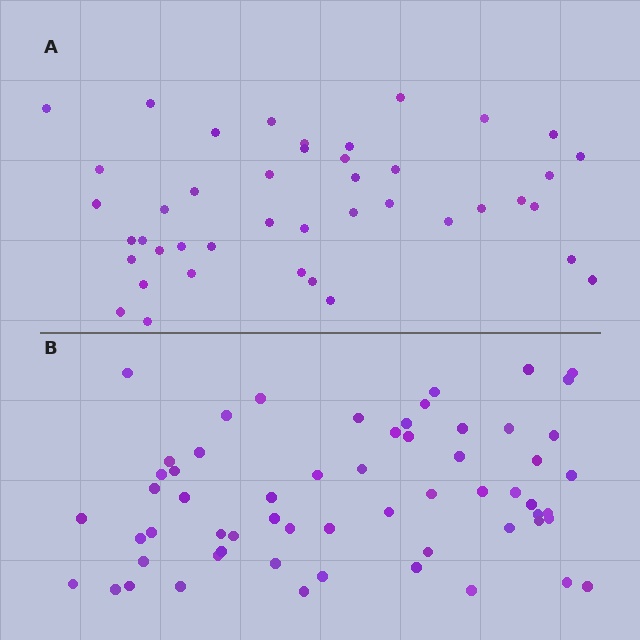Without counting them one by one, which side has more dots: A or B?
Region B (the bottom region) has more dots.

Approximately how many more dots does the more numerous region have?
Region B has approximately 15 more dots than region A.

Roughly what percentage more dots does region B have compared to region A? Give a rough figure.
About 40% more.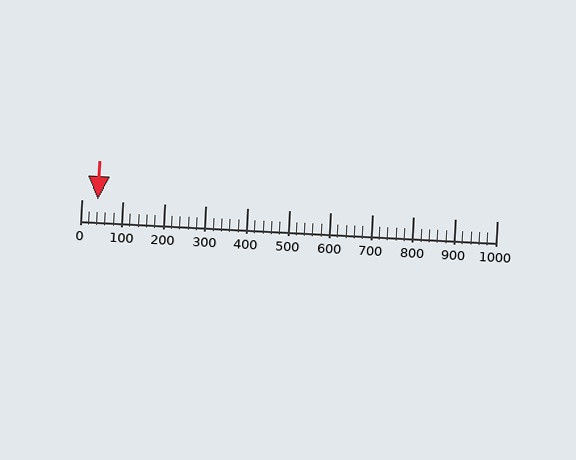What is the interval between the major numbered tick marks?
The major tick marks are spaced 100 units apart.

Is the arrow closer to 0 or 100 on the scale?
The arrow is closer to 0.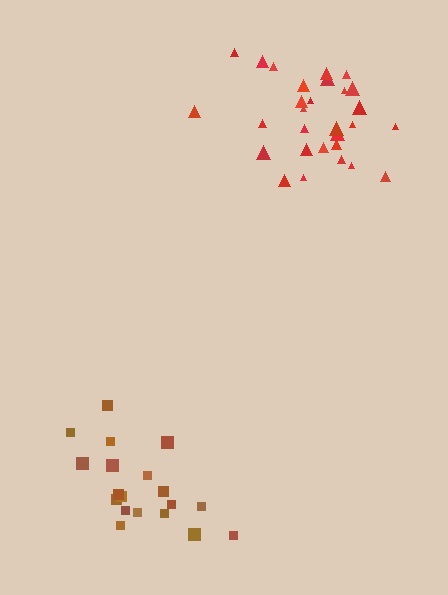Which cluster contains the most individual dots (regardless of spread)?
Red (29).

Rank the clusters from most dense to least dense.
red, brown.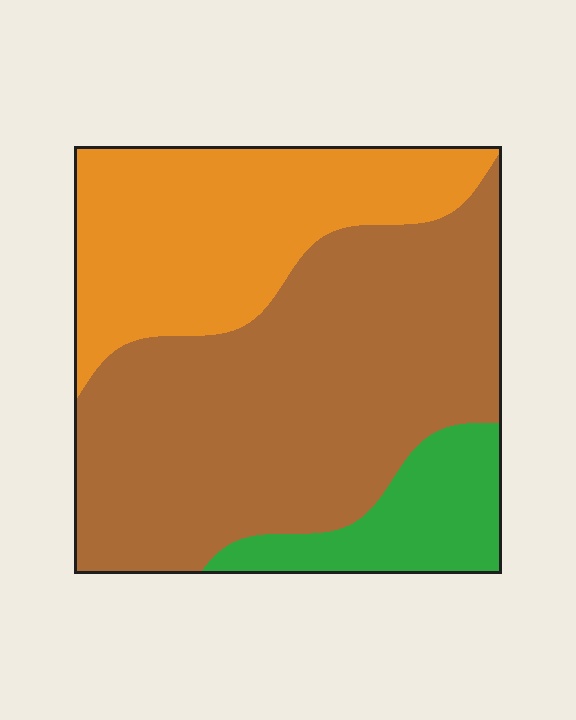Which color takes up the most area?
Brown, at roughly 55%.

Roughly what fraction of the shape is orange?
Orange takes up about one third (1/3) of the shape.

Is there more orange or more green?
Orange.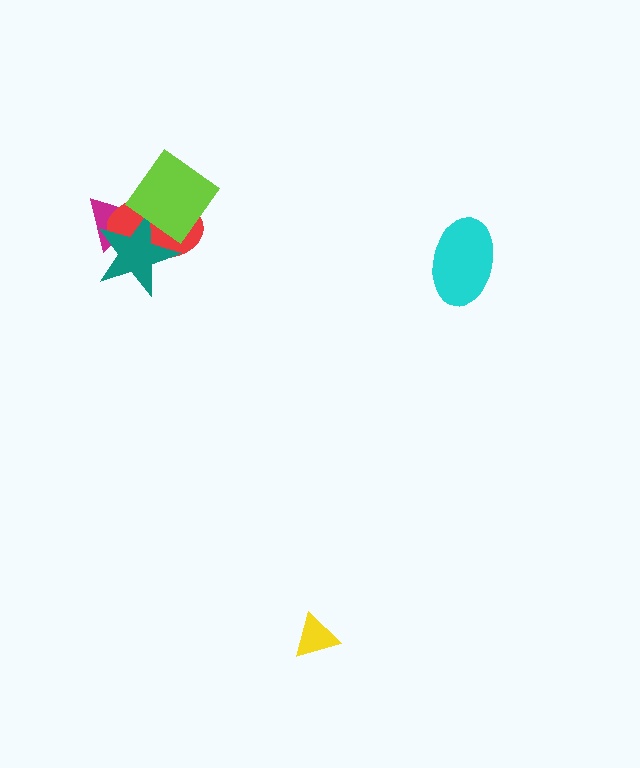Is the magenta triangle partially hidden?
Yes, it is partially covered by another shape.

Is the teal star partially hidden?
Yes, it is partially covered by another shape.